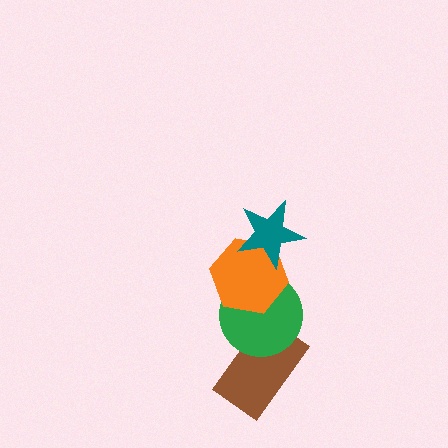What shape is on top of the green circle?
The orange hexagon is on top of the green circle.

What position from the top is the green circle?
The green circle is 3rd from the top.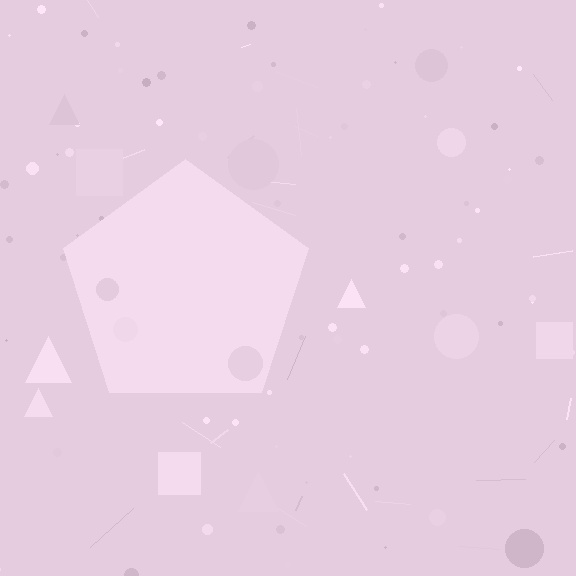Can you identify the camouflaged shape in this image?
The camouflaged shape is a pentagon.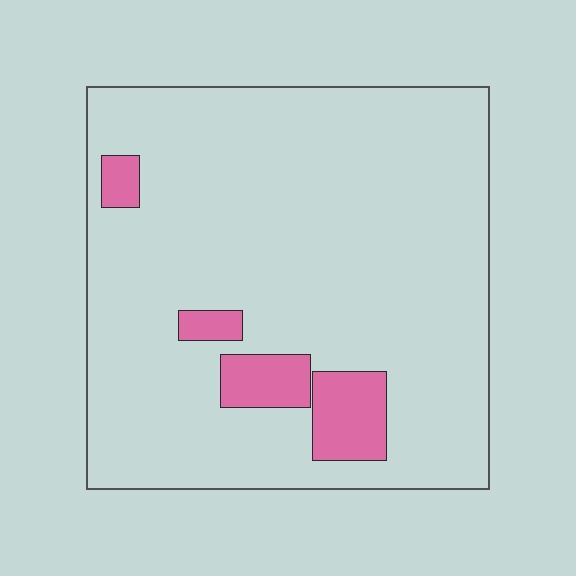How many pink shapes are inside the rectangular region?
4.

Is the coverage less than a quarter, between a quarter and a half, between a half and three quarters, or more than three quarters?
Less than a quarter.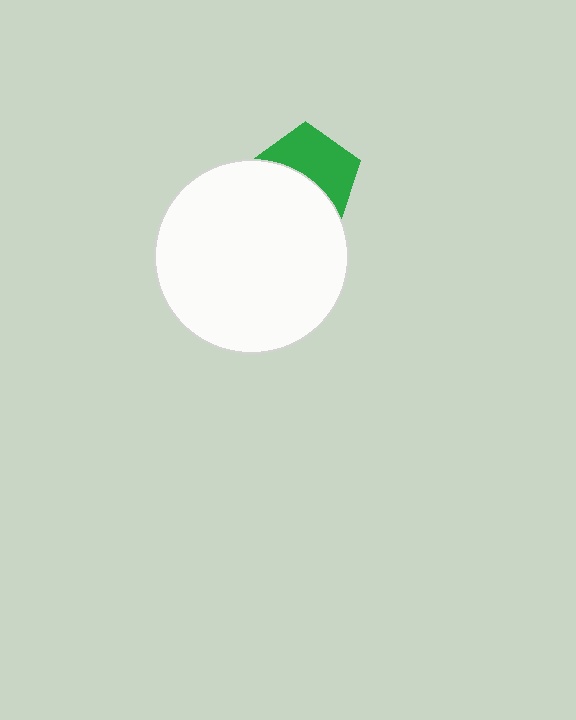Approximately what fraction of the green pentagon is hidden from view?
Roughly 48% of the green pentagon is hidden behind the white circle.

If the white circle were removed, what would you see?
You would see the complete green pentagon.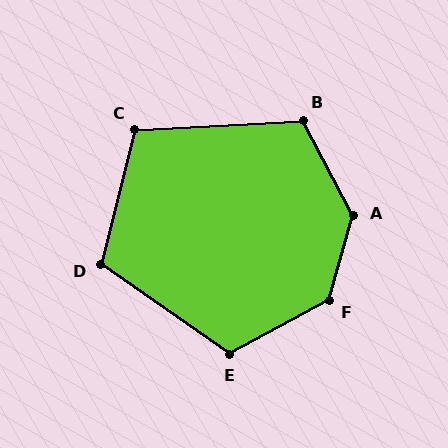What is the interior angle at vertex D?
Approximately 111 degrees (obtuse).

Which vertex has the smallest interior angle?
C, at approximately 107 degrees.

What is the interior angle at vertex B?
Approximately 115 degrees (obtuse).